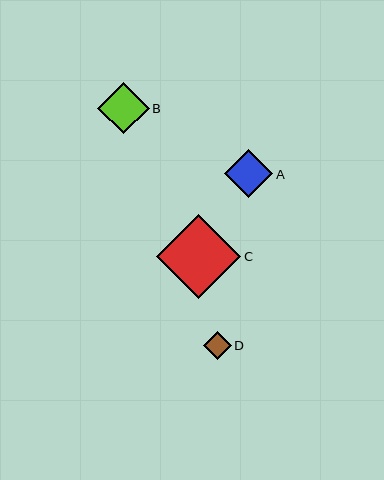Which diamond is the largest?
Diamond C is the largest with a size of approximately 84 pixels.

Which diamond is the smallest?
Diamond D is the smallest with a size of approximately 28 pixels.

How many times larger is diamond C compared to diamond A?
Diamond C is approximately 1.8 times the size of diamond A.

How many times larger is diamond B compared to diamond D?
Diamond B is approximately 1.9 times the size of diamond D.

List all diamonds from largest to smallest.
From largest to smallest: C, B, A, D.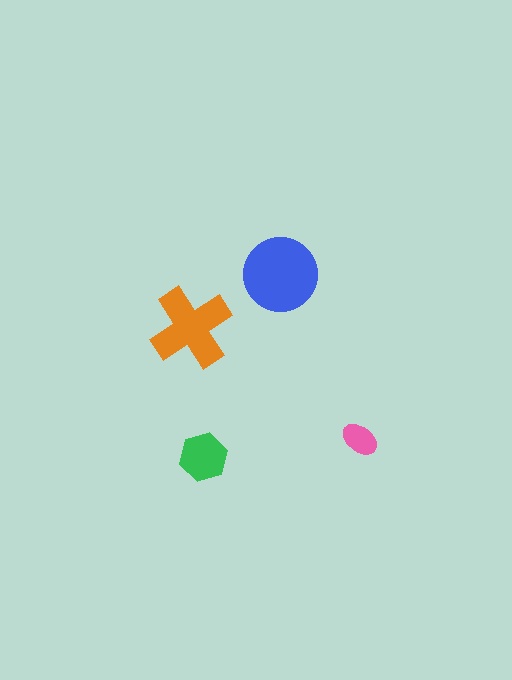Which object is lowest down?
The green hexagon is bottommost.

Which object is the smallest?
The pink ellipse.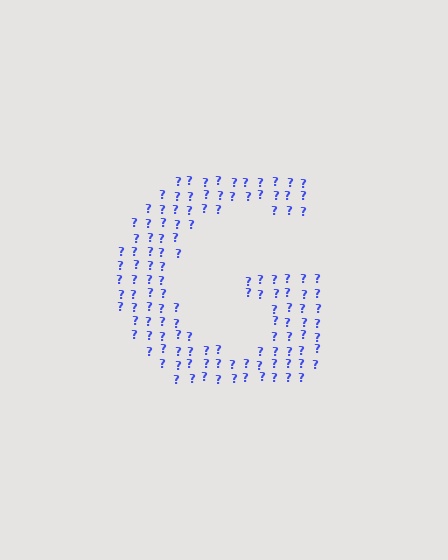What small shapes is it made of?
It is made of small question marks.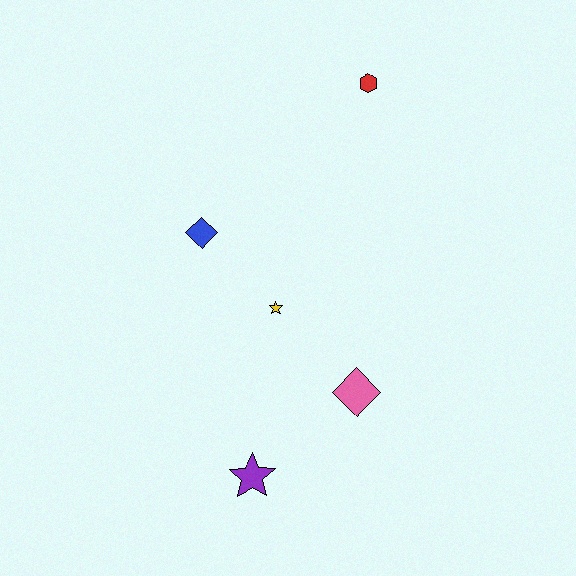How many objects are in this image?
There are 5 objects.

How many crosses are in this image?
There are no crosses.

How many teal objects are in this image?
There are no teal objects.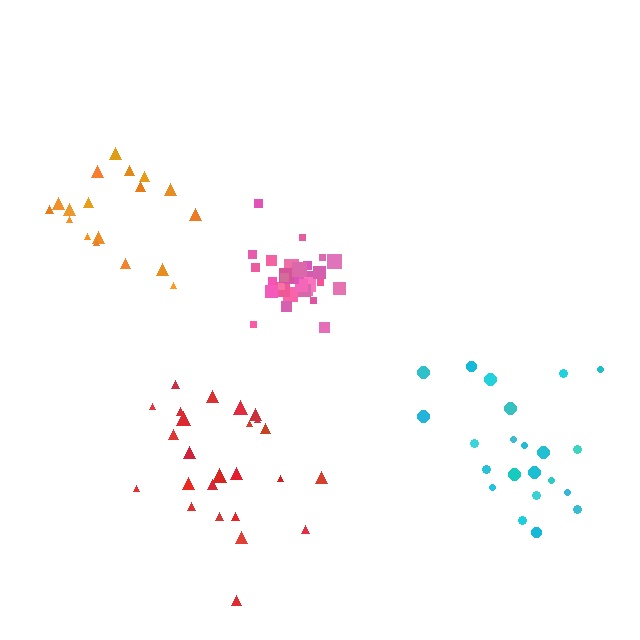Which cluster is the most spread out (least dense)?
Cyan.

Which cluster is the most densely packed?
Pink.